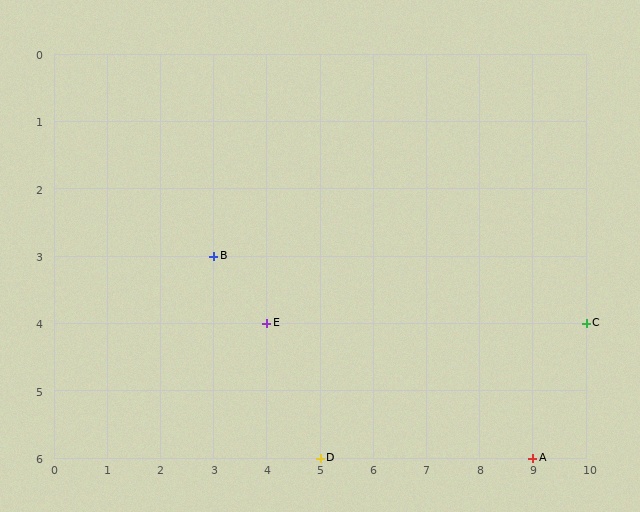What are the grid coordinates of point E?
Point E is at grid coordinates (4, 4).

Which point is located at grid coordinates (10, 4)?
Point C is at (10, 4).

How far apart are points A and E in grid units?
Points A and E are 5 columns and 2 rows apart (about 5.4 grid units diagonally).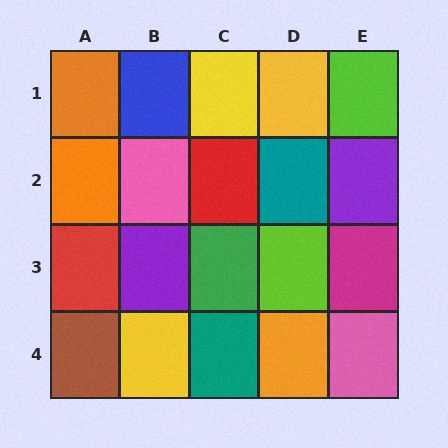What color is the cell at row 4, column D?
Orange.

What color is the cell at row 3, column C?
Green.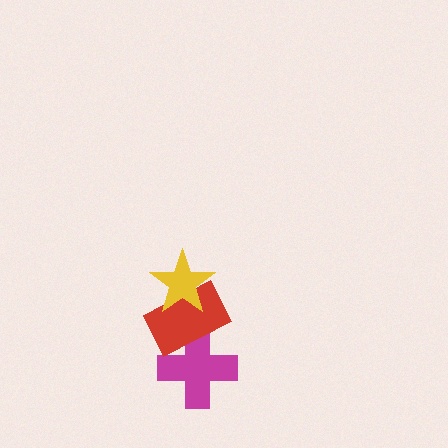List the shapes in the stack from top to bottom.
From top to bottom: the yellow star, the red rectangle, the magenta cross.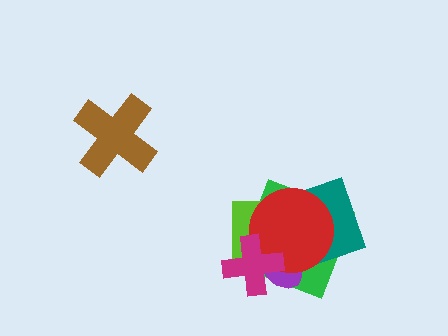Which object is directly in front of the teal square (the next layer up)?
The lime square is directly in front of the teal square.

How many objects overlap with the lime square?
5 objects overlap with the lime square.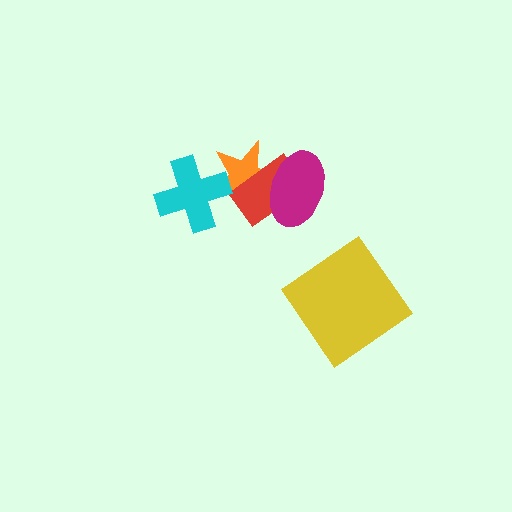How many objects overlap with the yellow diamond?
0 objects overlap with the yellow diamond.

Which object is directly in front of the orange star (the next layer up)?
The red rectangle is directly in front of the orange star.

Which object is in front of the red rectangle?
The magenta ellipse is in front of the red rectangle.